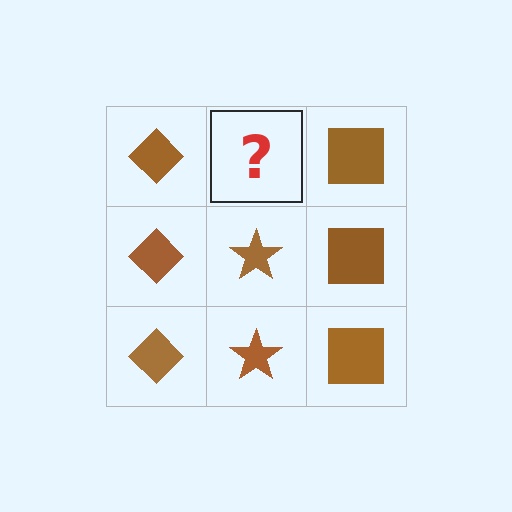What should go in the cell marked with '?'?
The missing cell should contain a brown star.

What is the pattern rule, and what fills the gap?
The rule is that each column has a consistent shape. The gap should be filled with a brown star.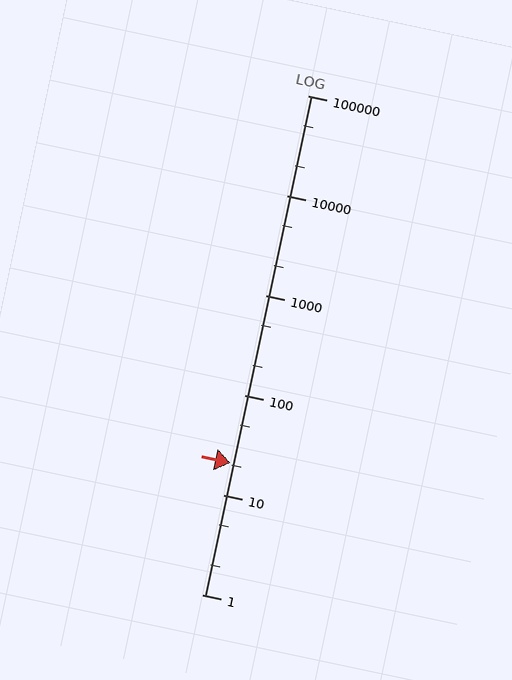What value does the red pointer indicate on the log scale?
The pointer indicates approximately 21.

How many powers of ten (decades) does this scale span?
The scale spans 5 decades, from 1 to 100000.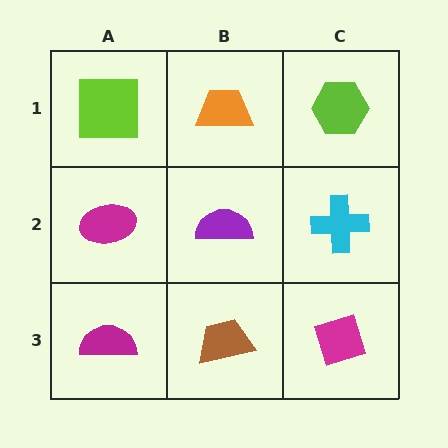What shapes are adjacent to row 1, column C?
A cyan cross (row 2, column C), an orange trapezoid (row 1, column B).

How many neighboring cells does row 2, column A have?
3.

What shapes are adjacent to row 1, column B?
A purple semicircle (row 2, column B), a lime square (row 1, column A), a lime hexagon (row 1, column C).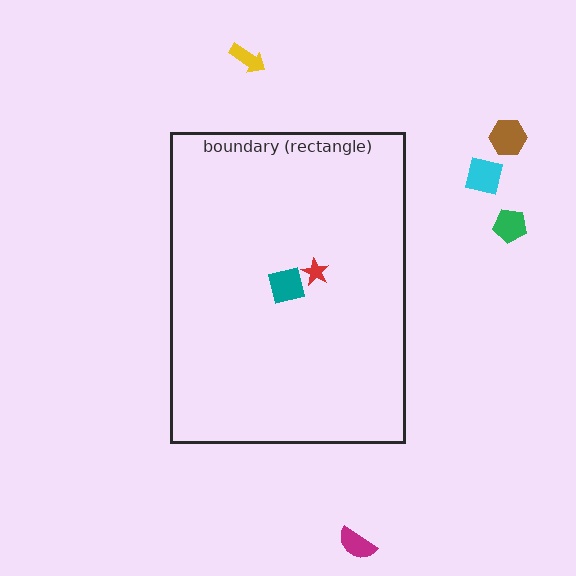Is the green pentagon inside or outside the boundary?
Outside.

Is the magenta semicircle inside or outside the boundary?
Outside.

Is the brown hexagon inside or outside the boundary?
Outside.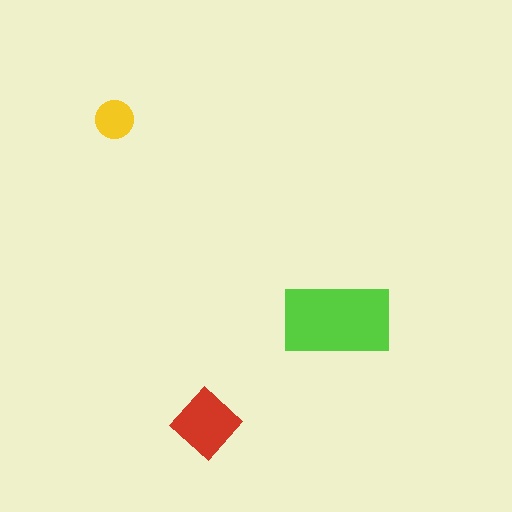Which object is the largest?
The lime rectangle.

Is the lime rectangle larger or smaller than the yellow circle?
Larger.